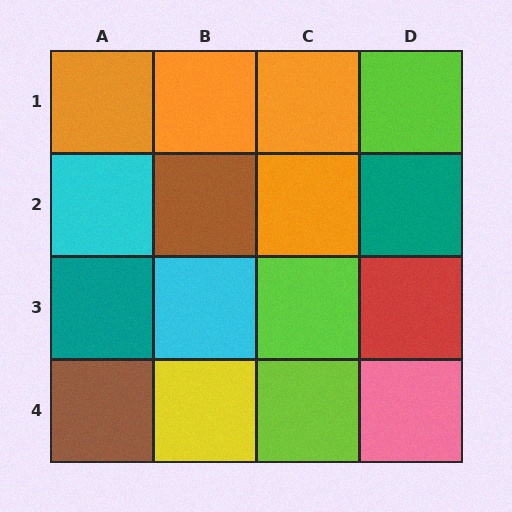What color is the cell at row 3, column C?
Lime.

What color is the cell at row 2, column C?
Orange.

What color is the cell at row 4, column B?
Yellow.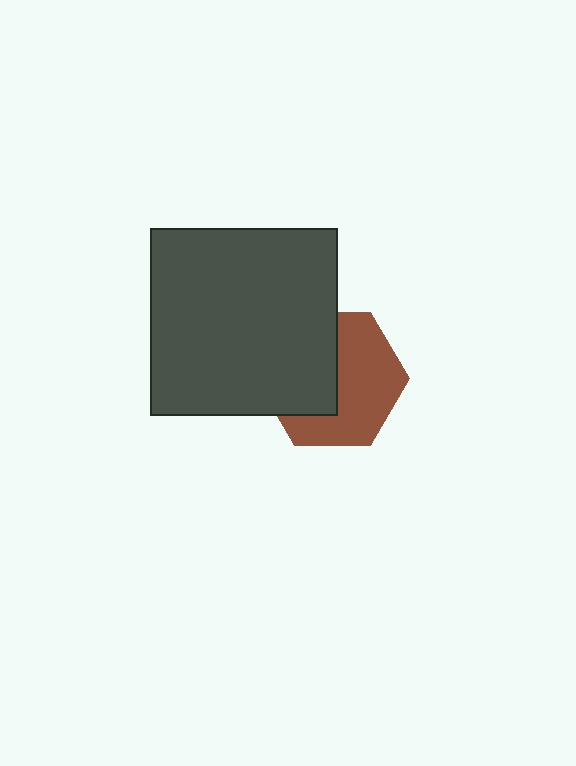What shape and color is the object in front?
The object in front is a dark gray square.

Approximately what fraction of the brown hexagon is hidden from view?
Roughly 44% of the brown hexagon is hidden behind the dark gray square.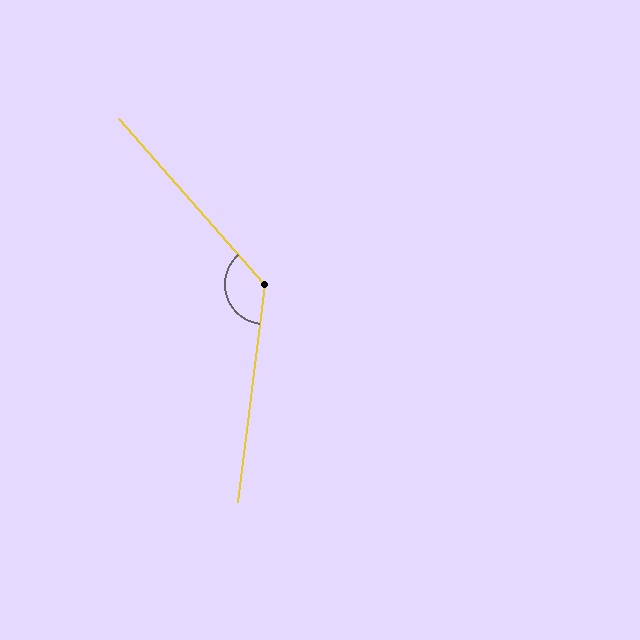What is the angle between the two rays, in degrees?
Approximately 132 degrees.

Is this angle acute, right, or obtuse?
It is obtuse.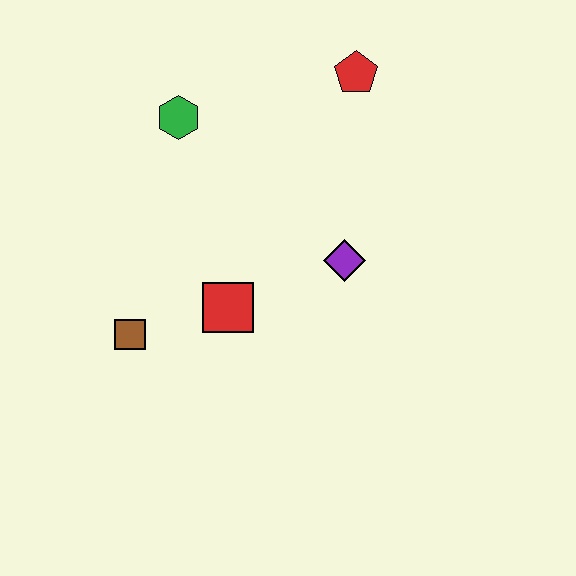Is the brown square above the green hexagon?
No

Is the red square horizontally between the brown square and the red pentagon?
Yes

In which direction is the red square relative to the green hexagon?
The red square is below the green hexagon.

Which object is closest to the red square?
The brown square is closest to the red square.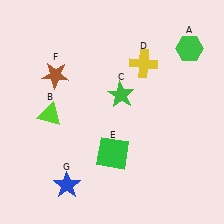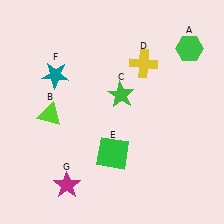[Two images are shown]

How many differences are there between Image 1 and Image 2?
There are 2 differences between the two images.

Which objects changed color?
F changed from brown to teal. G changed from blue to magenta.